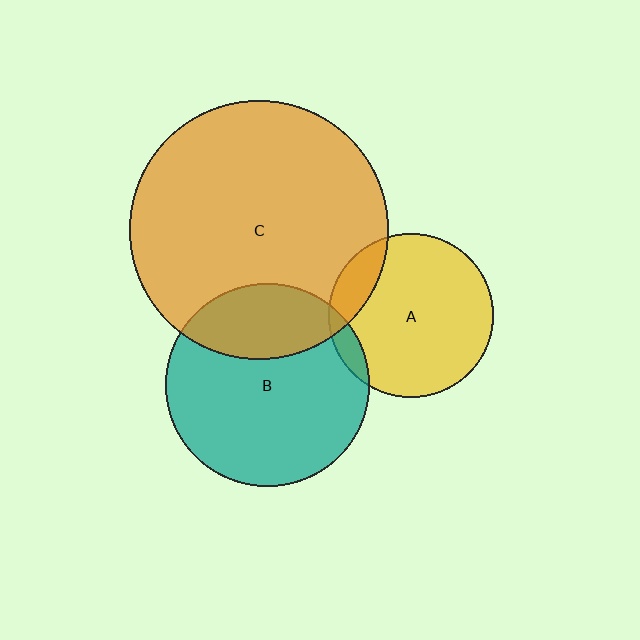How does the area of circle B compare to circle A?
Approximately 1.5 times.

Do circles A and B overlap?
Yes.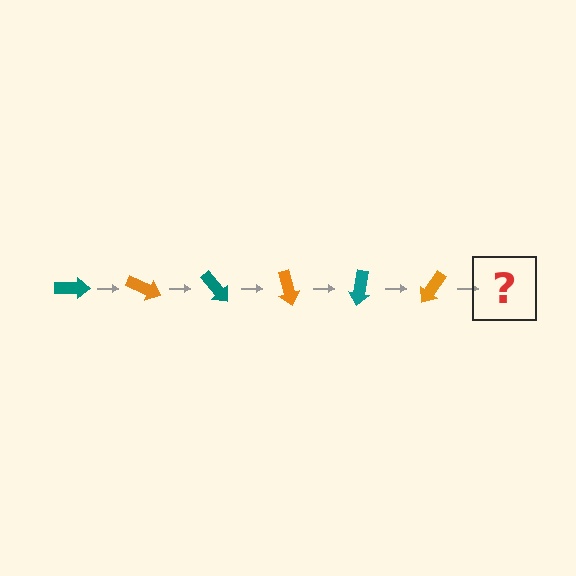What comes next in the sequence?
The next element should be a teal arrow, rotated 150 degrees from the start.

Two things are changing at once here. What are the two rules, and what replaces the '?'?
The two rules are that it rotates 25 degrees each step and the color cycles through teal and orange. The '?' should be a teal arrow, rotated 150 degrees from the start.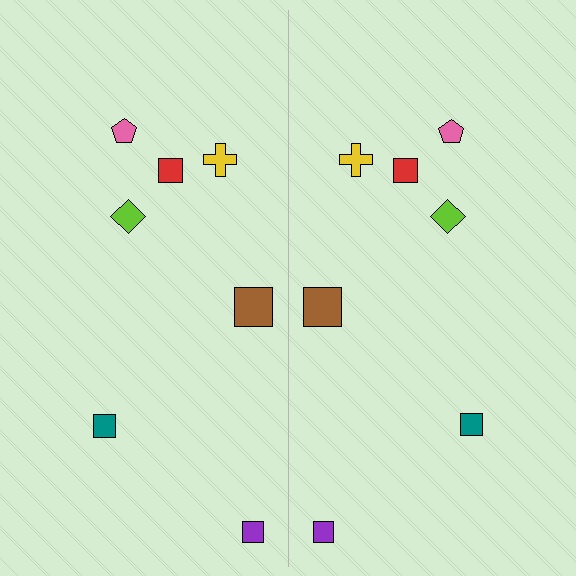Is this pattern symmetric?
Yes, this pattern has bilateral (reflection) symmetry.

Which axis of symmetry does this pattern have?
The pattern has a vertical axis of symmetry running through the center of the image.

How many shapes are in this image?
There are 14 shapes in this image.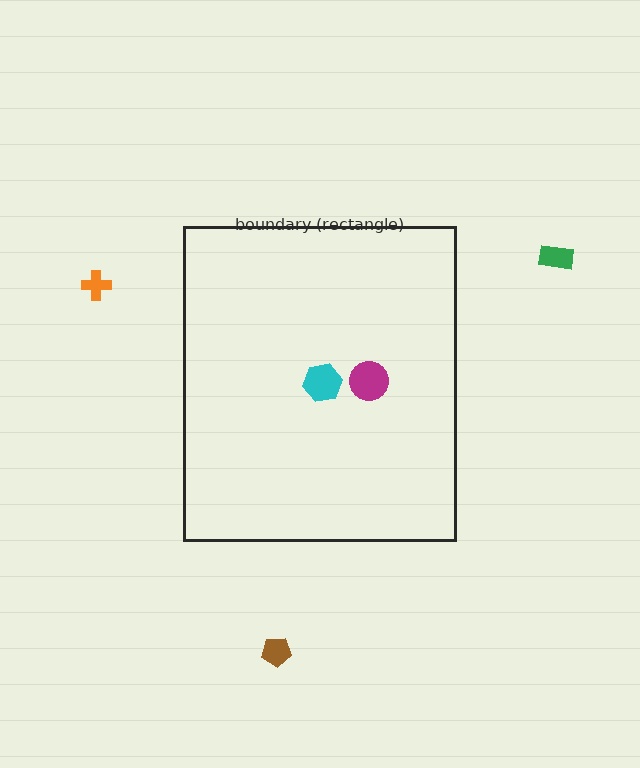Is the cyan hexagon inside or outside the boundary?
Inside.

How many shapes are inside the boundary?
2 inside, 3 outside.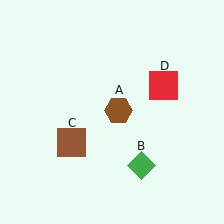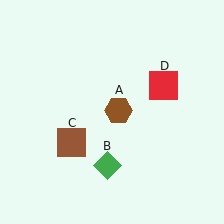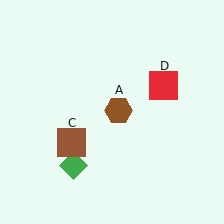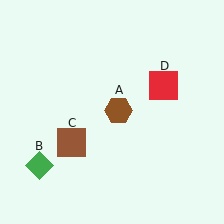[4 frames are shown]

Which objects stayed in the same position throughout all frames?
Brown hexagon (object A) and brown square (object C) and red square (object D) remained stationary.